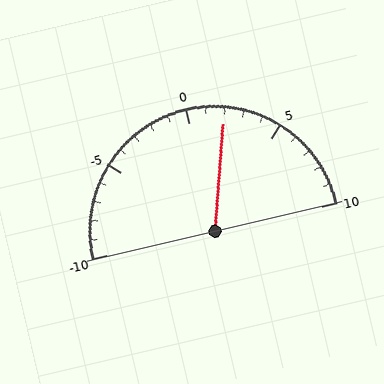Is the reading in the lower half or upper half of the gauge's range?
The reading is in the upper half of the range (-10 to 10).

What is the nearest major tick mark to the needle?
The nearest major tick mark is 0.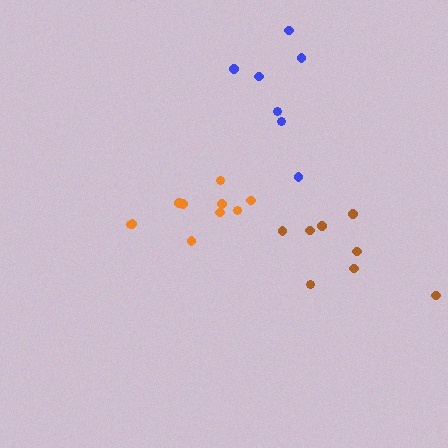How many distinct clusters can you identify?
There are 3 distinct clusters.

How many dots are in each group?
Group 1: 7 dots, Group 2: 8 dots, Group 3: 10 dots (25 total).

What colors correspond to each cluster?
The clusters are colored: blue, brown, orange.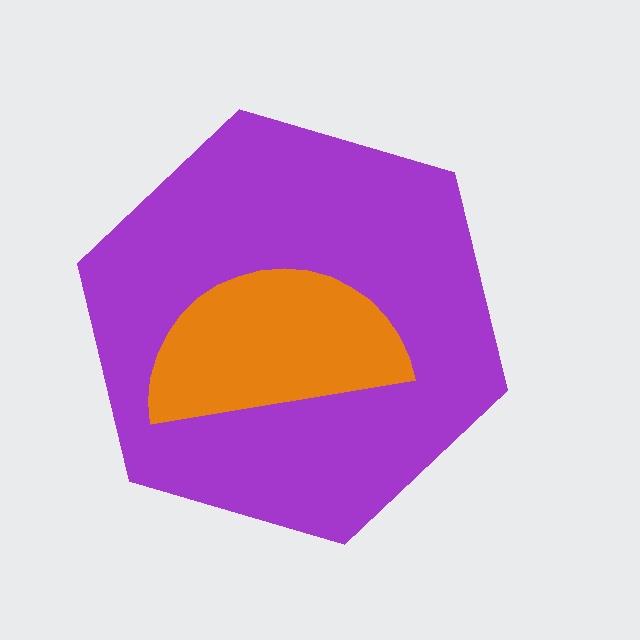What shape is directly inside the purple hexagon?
The orange semicircle.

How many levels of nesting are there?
2.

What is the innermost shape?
The orange semicircle.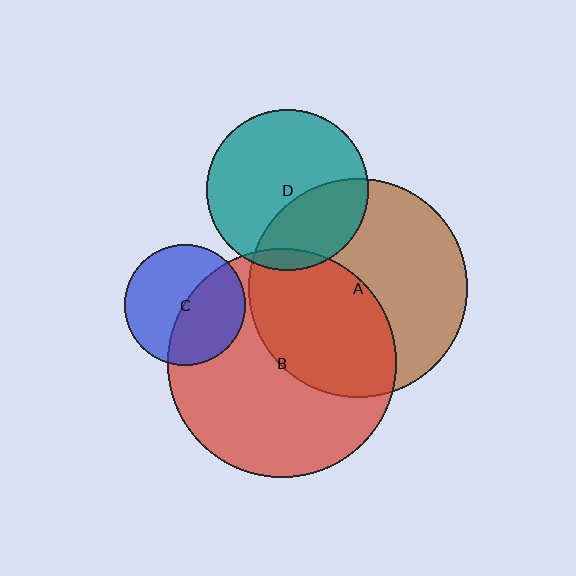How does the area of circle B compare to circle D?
Approximately 2.0 times.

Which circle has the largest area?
Circle B (red).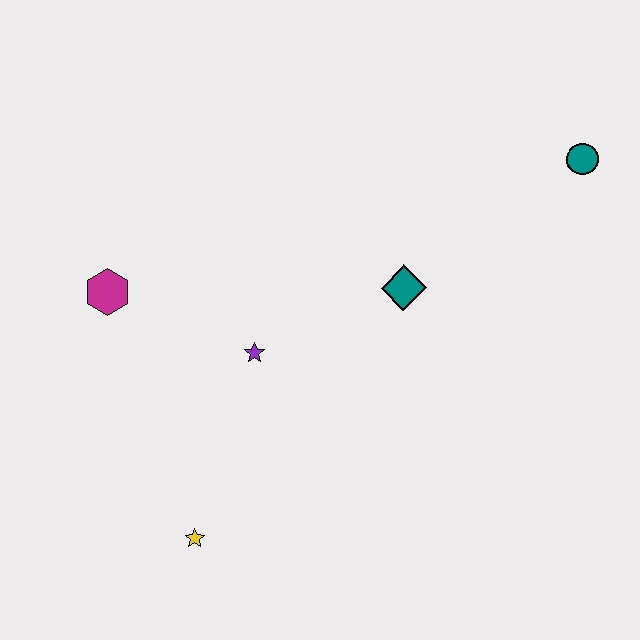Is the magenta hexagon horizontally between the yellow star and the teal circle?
No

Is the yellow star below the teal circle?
Yes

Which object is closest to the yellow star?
The purple star is closest to the yellow star.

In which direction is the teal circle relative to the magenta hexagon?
The teal circle is to the right of the magenta hexagon.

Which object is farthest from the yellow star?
The teal circle is farthest from the yellow star.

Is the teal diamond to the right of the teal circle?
No